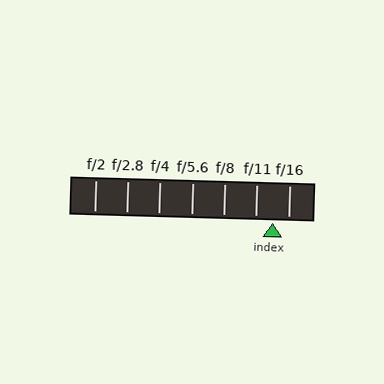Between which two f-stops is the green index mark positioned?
The index mark is between f/11 and f/16.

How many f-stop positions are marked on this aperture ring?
There are 7 f-stop positions marked.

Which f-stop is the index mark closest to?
The index mark is closest to f/16.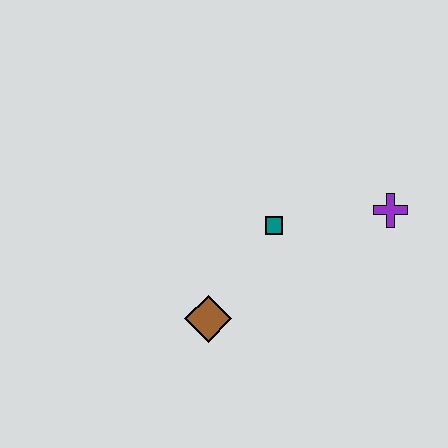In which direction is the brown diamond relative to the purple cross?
The brown diamond is to the left of the purple cross.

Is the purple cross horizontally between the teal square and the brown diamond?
No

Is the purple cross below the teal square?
No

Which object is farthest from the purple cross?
The brown diamond is farthest from the purple cross.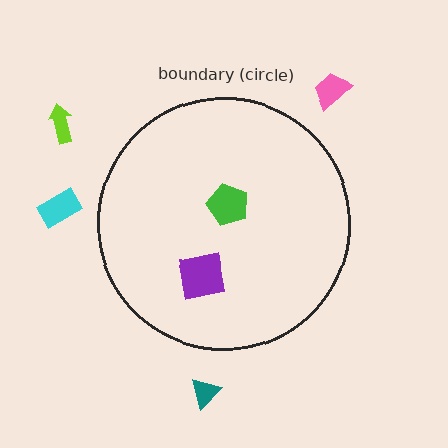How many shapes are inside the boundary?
2 inside, 4 outside.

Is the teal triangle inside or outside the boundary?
Outside.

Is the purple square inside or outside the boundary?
Inside.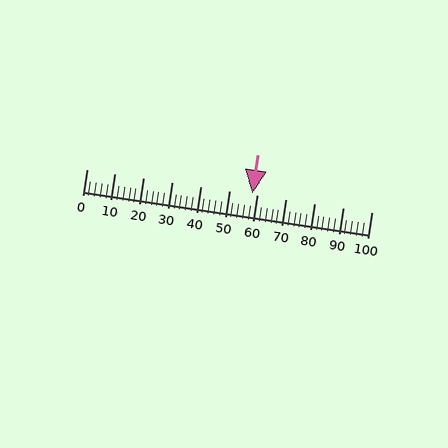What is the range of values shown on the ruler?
The ruler shows values from 0 to 100.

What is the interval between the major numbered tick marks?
The major tick marks are spaced 10 units apart.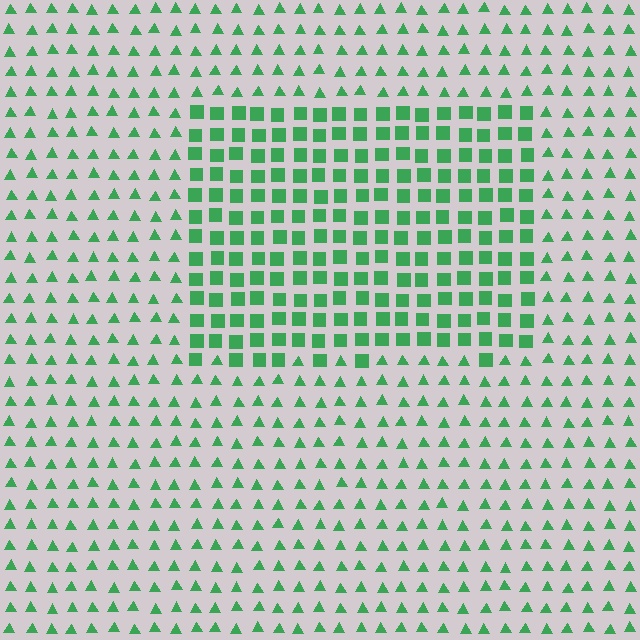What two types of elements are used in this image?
The image uses squares inside the rectangle region and triangles outside it.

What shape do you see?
I see a rectangle.